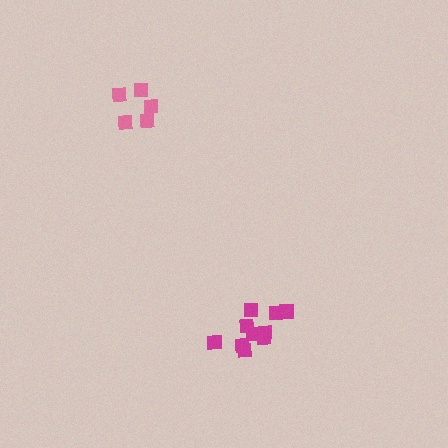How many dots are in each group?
Group 1: 10 dots, Group 2: 5 dots (15 total).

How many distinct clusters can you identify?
There are 2 distinct clusters.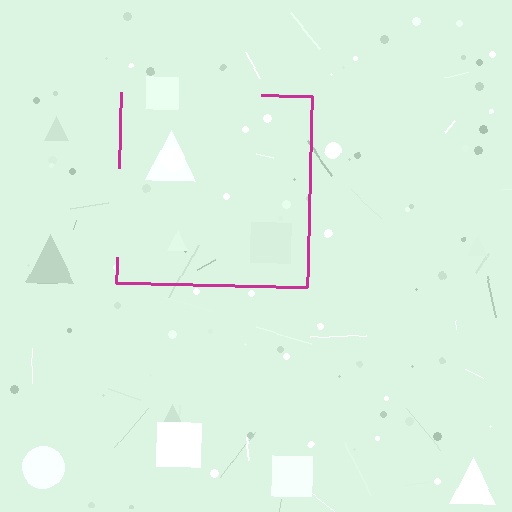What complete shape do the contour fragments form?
The contour fragments form a square.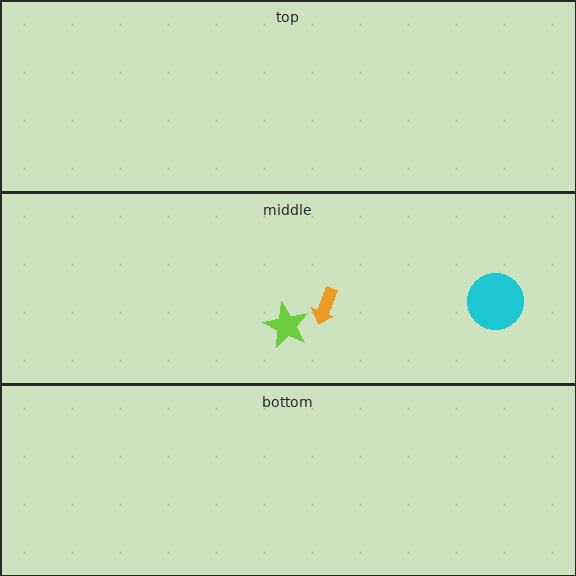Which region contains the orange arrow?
The middle region.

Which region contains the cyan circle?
The middle region.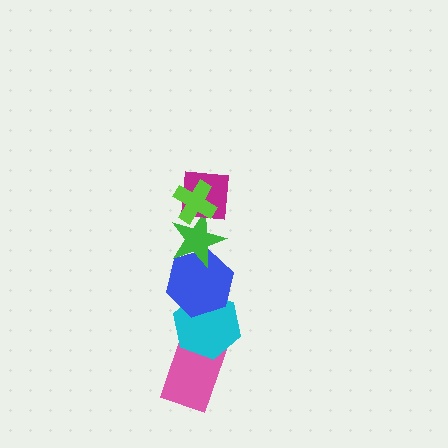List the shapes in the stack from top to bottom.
From top to bottom: the lime cross, the magenta square, the green star, the blue hexagon, the cyan hexagon, the pink rectangle.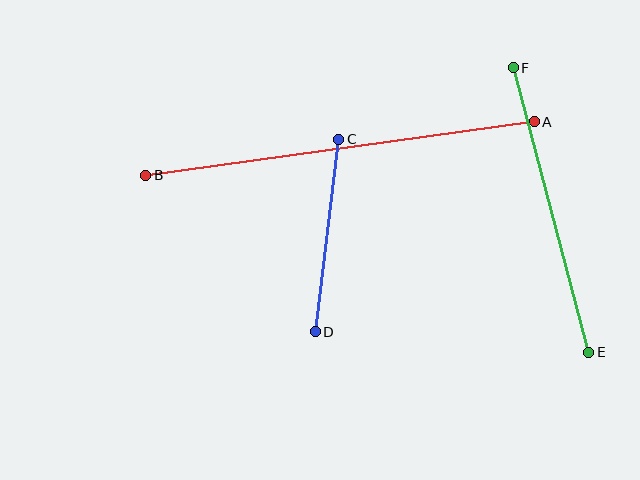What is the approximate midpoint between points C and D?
The midpoint is at approximately (327, 236) pixels.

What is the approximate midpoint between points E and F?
The midpoint is at approximately (551, 210) pixels.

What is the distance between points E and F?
The distance is approximately 294 pixels.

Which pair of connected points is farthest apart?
Points A and B are farthest apart.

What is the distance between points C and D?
The distance is approximately 194 pixels.